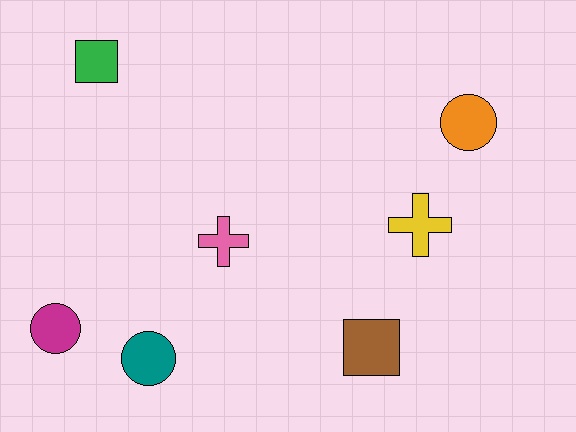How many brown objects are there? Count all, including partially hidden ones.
There is 1 brown object.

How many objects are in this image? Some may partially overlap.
There are 7 objects.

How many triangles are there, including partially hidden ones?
There are no triangles.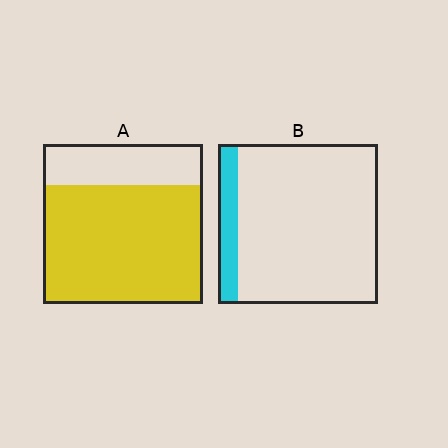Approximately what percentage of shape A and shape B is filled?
A is approximately 75% and B is approximately 10%.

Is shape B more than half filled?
No.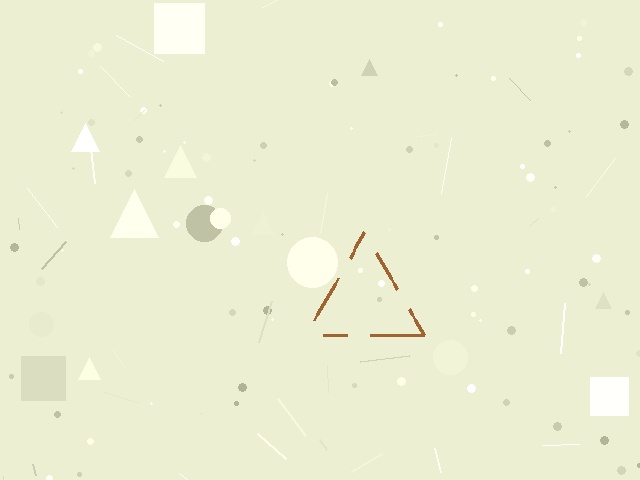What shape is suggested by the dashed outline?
The dashed outline suggests a triangle.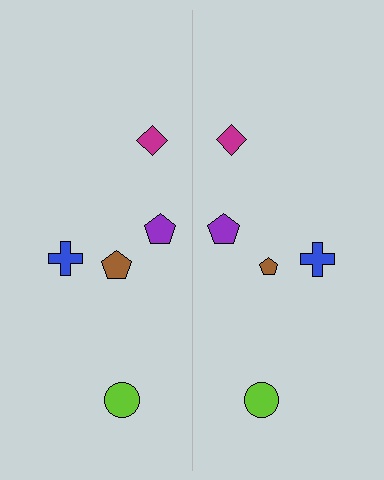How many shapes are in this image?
There are 10 shapes in this image.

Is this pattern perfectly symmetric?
No, the pattern is not perfectly symmetric. The brown pentagon on the right side has a different size than its mirror counterpart.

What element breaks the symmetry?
The brown pentagon on the right side has a different size than its mirror counterpart.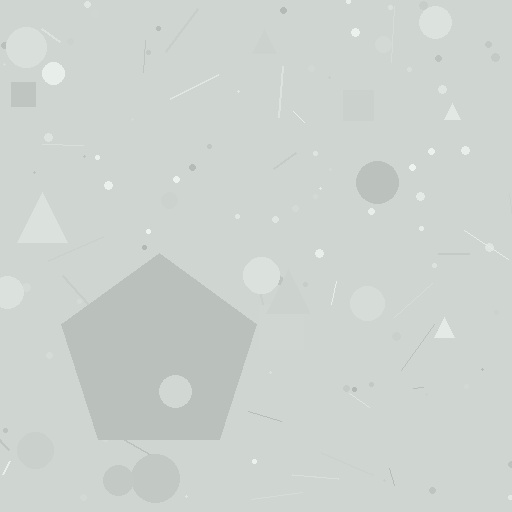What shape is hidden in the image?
A pentagon is hidden in the image.